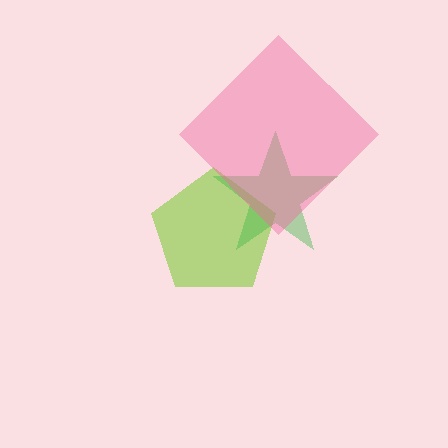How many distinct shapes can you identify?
There are 3 distinct shapes: a lime pentagon, a green star, a pink diamond.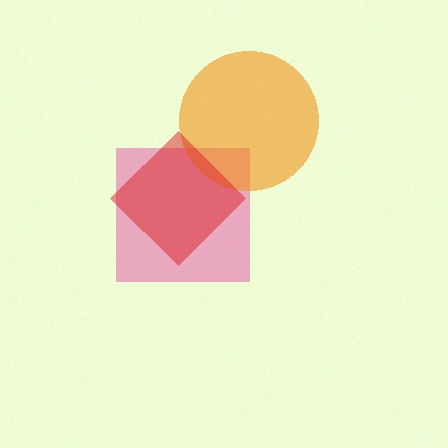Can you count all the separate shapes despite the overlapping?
Yes, there are 3 separate shapes.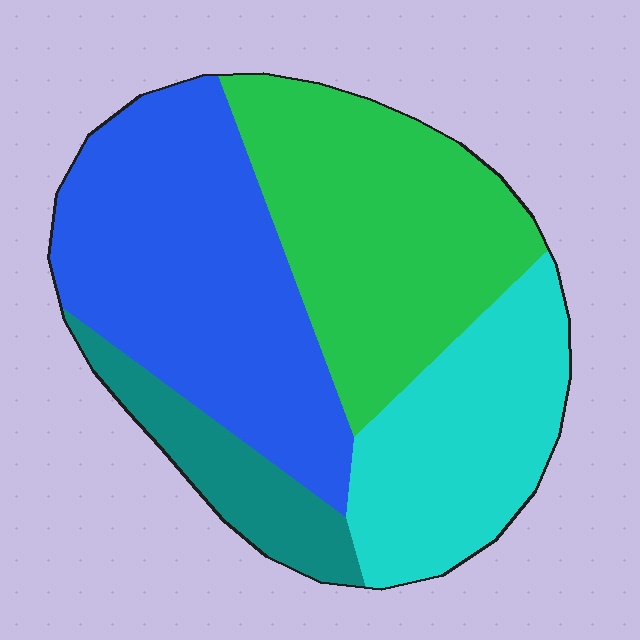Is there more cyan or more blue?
Blue.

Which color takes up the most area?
Blue, at roughly 35%.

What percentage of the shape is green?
Green covers about 30% of the shape.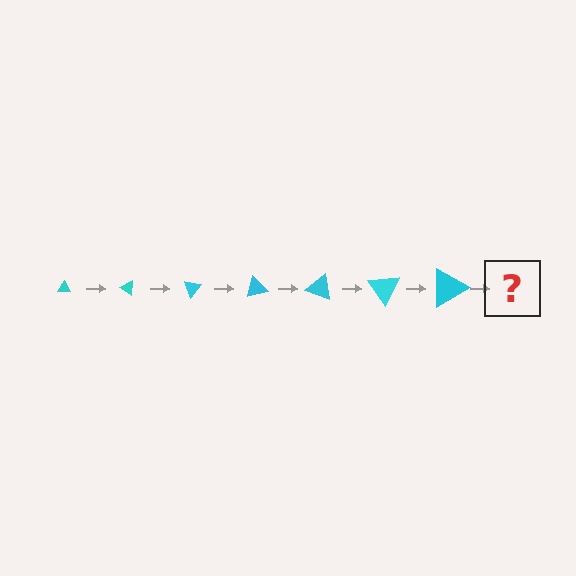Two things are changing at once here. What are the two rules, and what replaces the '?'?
The two rules are that the triangle grows larger each step and it rotates 35 degrees each step. The '?' should be a triangle, larger than the previous one and rotated 245 degrees from the start.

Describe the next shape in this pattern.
It should be a triangle, larger than the previous one and rotated 245 degrees from the start.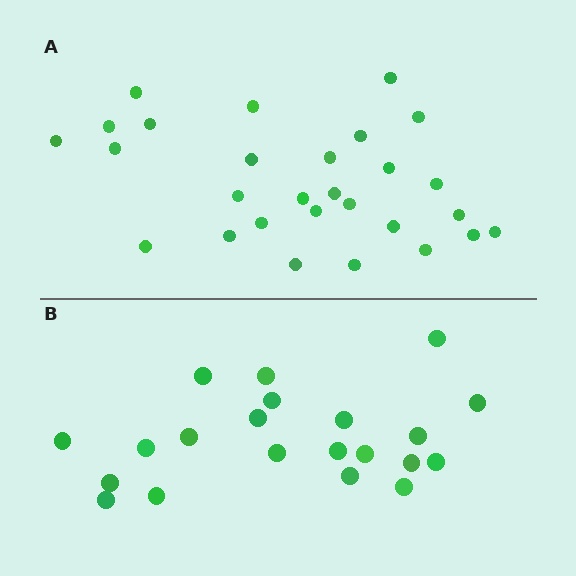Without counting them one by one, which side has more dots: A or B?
Region A (the top region) has more dots.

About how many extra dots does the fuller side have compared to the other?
Region A has roughly 8 or so more dots than region B.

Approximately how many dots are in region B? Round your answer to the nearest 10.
About 20 dots. (The exact count is 21, which rounds to 20.)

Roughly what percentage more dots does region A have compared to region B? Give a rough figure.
About 35% more.